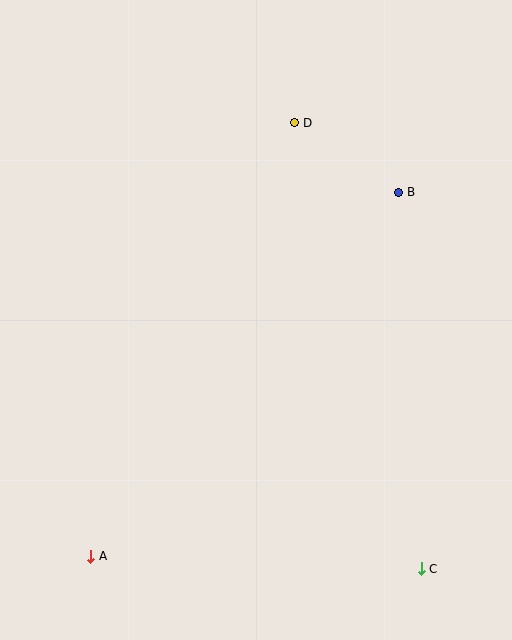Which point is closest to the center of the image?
Point B at (399, 192) is closest to the center.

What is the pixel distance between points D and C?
The distance between D and C is 464 pixels.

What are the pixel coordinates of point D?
Point D is at (295, 123).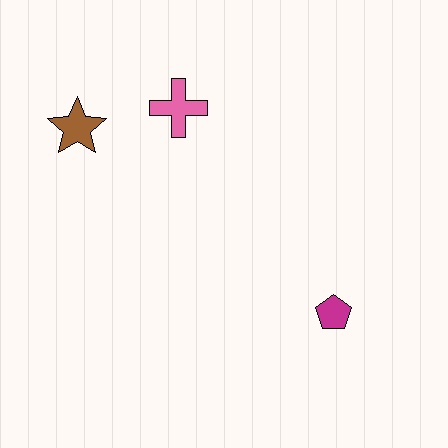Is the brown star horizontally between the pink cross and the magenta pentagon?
No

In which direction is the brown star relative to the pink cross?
The brown star is to the left of the pink cross.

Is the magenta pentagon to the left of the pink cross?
No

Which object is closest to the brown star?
The pink cross is closest to the brown star.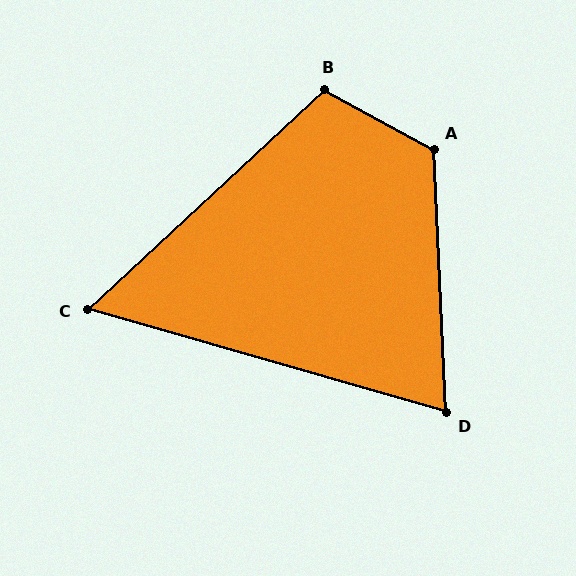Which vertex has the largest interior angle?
A, at approximately 121 degrees.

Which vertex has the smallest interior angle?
C, at approximately 59 degrees.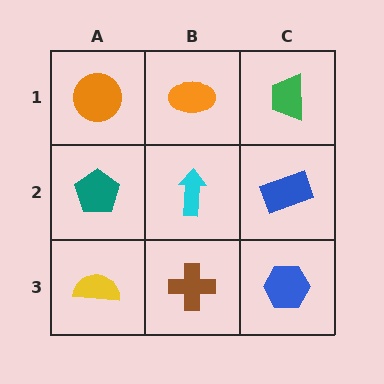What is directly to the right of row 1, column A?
An orange ellipse.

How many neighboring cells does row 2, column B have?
4.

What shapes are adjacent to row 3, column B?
A cyan arrow (row 2, column B), a yellow semicircle (row 3, column A), a blue hexagon (row 3, column C).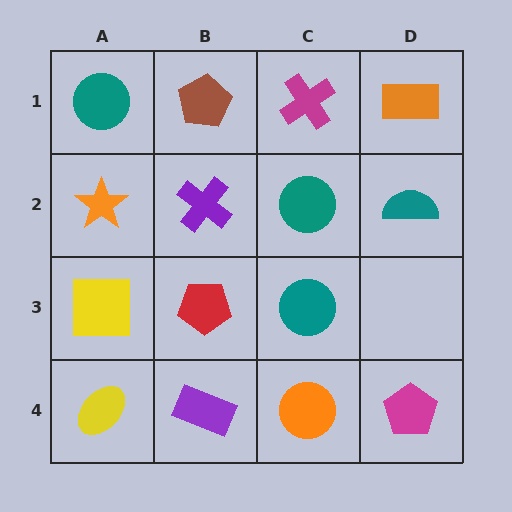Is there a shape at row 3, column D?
No, that cell is empty.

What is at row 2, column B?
A purple cross.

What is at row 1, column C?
A magenta cross.